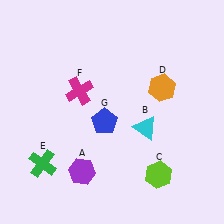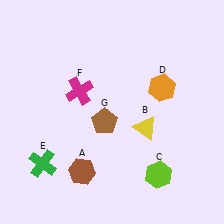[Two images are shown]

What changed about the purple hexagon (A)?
In Image 1, A is purple. In Image 2, it changed to brown.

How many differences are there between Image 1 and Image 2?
There are 3 differences between the two images.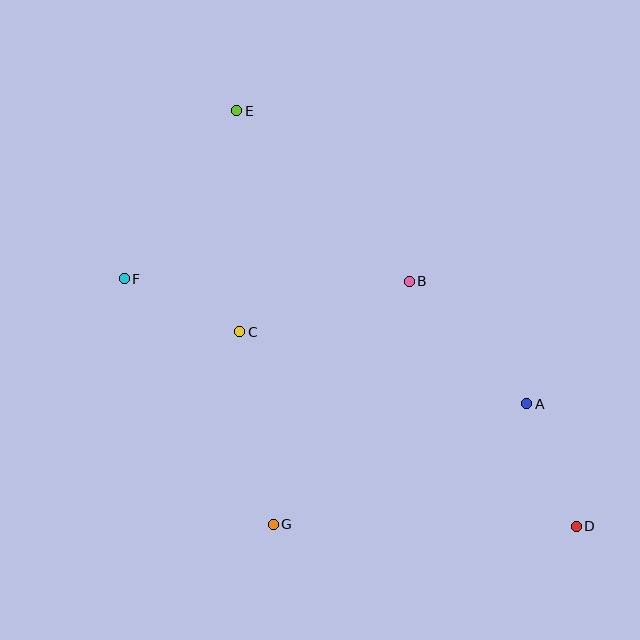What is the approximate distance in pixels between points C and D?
The distance between C and D is approximately 389 pixels.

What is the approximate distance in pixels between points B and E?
The distance between B and E is approximately 242 pixels.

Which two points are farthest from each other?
Points D and E are farthest from each other.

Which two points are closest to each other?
Points C and F are closest to each other.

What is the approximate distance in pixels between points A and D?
The distance between A and D is approximately 132 pixels.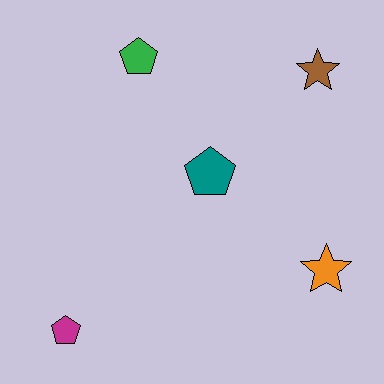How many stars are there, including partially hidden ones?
There are 2 stars.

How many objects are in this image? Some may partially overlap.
There are 5 objects.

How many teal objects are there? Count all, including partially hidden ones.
There is 1 teal object.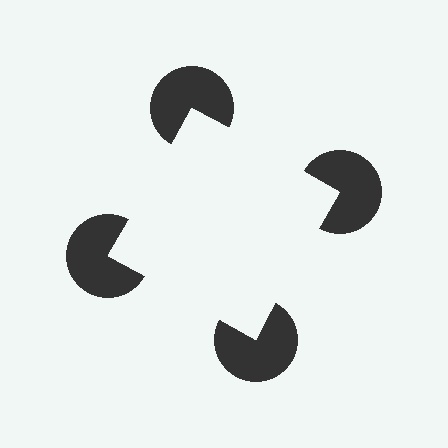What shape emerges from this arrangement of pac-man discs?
An illusory square — its edges are inferred from the aligned wedge cuts in the pac-man discs, not physically drawn.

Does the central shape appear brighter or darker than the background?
It typically appears slightly brighter than the background, even though no actual brightness change is drawn.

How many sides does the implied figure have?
4 sides.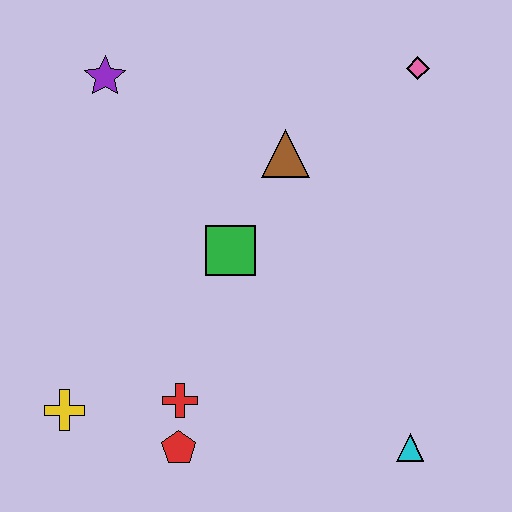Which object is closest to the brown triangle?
The green square is closest to the brown triangle.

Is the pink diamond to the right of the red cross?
Yes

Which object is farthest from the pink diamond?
The yellow cross is farthest from the pink diamond.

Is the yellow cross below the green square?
Yes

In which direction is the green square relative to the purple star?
The green square is below the purple star.